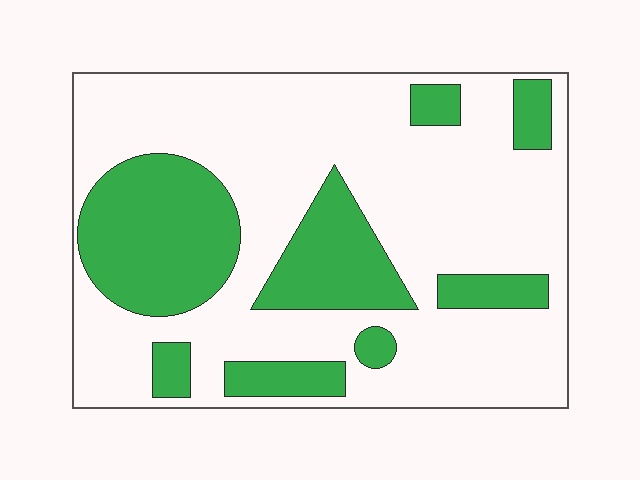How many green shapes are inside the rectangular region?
8.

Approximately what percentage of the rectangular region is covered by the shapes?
Approximately 30%.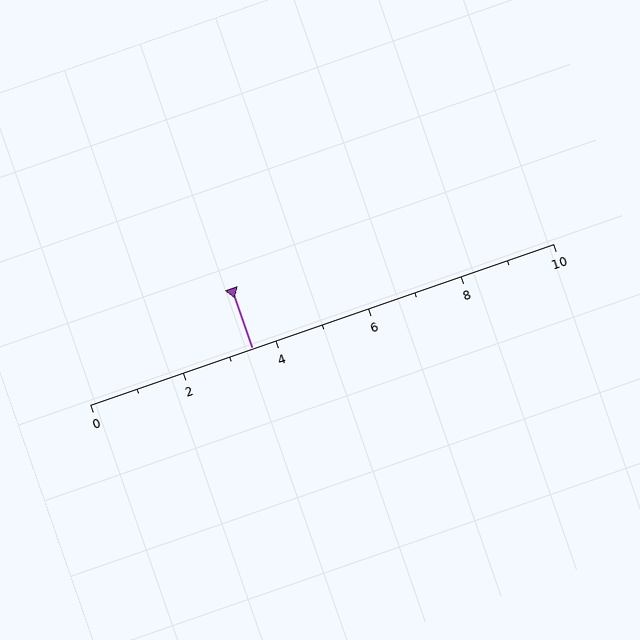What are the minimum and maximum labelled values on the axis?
The axis runs from 0 to 10.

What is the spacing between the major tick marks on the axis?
The major ticks are spaced 2 apart.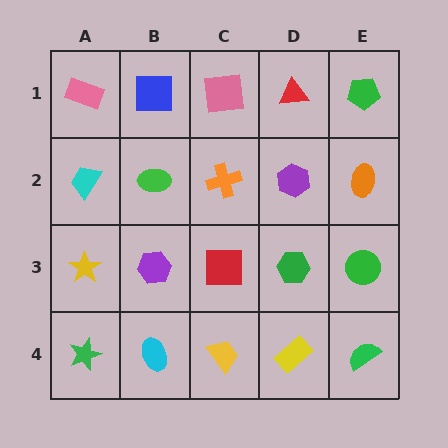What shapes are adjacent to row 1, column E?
An orange ellipse (row 2, column E), a red triangle (row 1, column D).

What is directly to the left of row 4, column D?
A yellow trapezoid.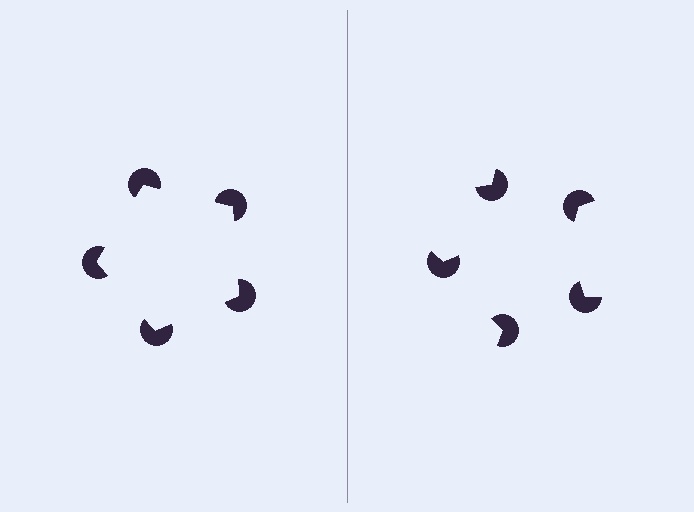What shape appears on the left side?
An illusory pentagon.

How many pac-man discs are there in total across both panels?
10 — 5 on each side.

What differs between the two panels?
The pac-man discs are positioned identically on both sides; only the wedge orientations differ. On the left they align to a pentagon; on the right they are misaligned.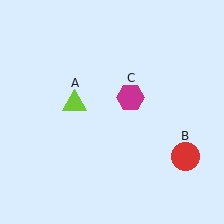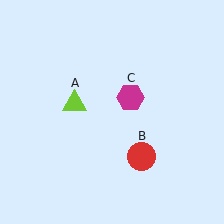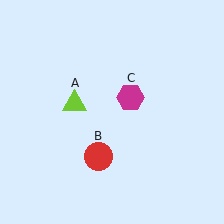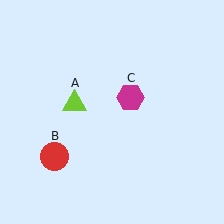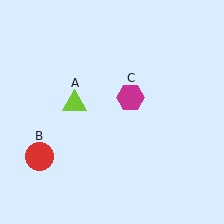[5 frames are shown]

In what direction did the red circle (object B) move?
The red circle (object B) moved left.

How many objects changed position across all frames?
1 object changed position: red circle (object B).